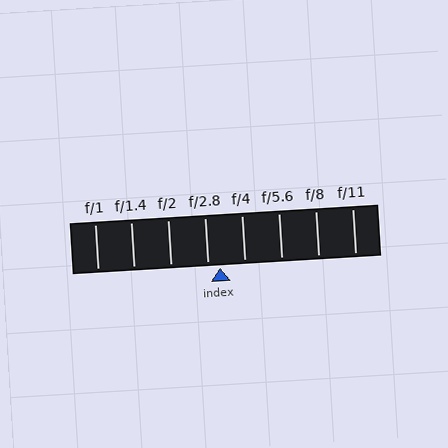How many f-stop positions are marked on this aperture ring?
There are 8 f-stop positions marked.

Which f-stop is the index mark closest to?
The index mark is closest to f/2.8.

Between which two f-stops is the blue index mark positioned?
The index mark is between f/2.8 and f/4.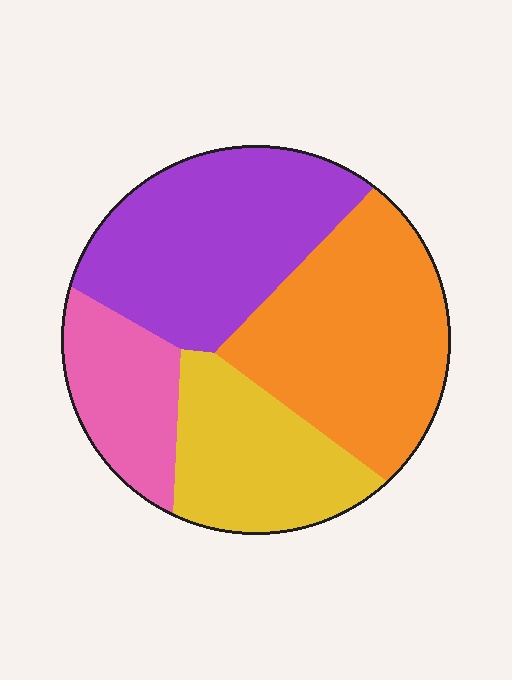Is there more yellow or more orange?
Orange.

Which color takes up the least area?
Pink, at roughly 15%.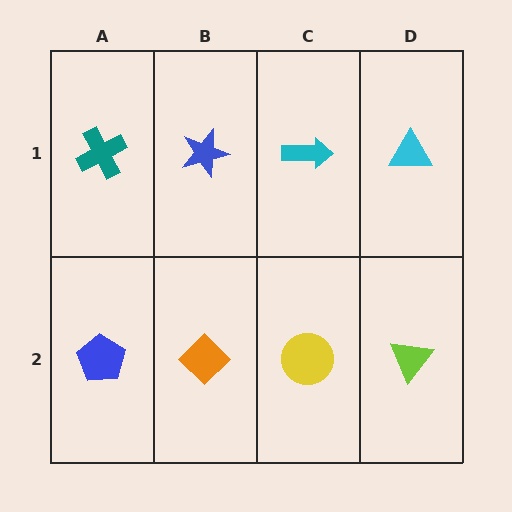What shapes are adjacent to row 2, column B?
A blue star (row 1, column B), a blue pentagon (row 2, column A), a yellow circle (row 2, column C).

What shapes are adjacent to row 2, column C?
A cyan arrow (row 1, column C), an orange diamond (row 2, column B), a lime triangle (row 2, column D).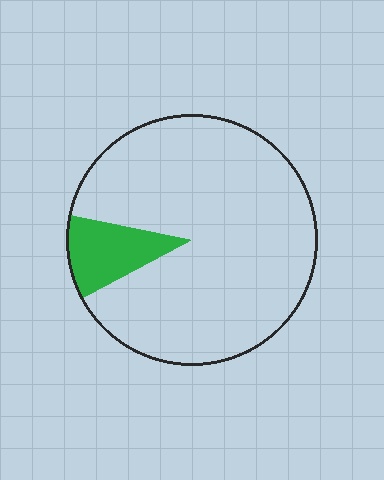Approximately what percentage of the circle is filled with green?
Approximately 10%.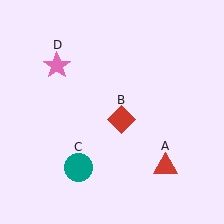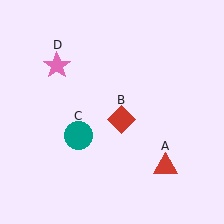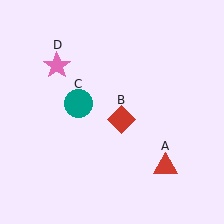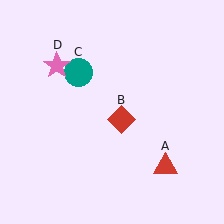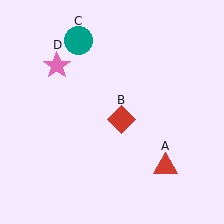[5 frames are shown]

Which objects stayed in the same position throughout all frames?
Red triangle (object A) and red diamond (object B) and pink star (object D) remained stationary.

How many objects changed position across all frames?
1 object changed position: teal circle (object C).